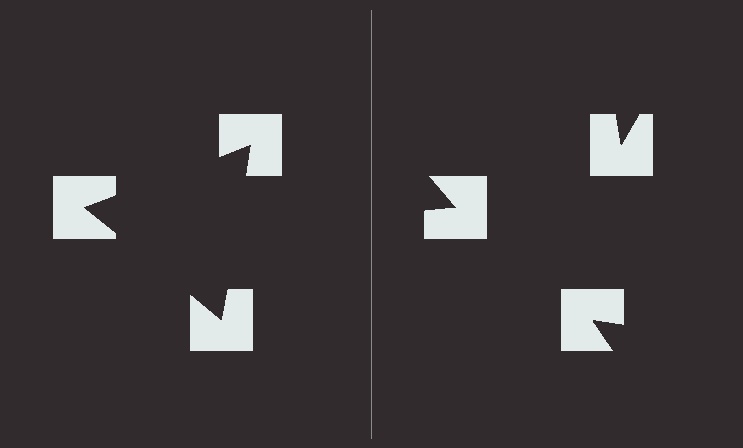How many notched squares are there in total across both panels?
6 — 3 on each side.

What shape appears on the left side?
An illusory triangle.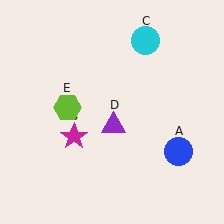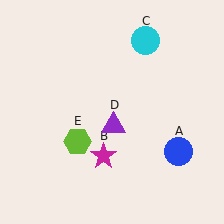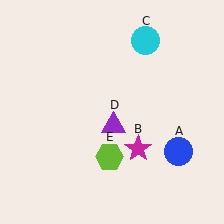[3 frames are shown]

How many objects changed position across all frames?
2 objects changed position: magenta star (object B), lime hexagon (object E).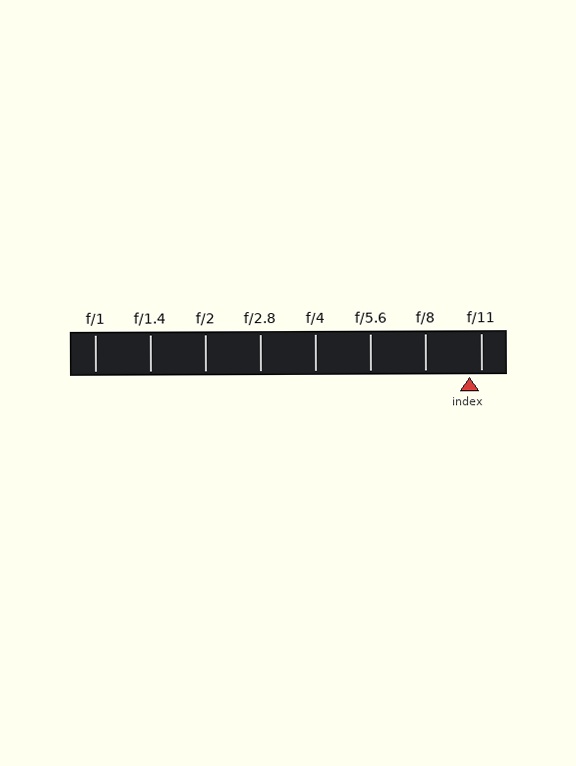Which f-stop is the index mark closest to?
The index mark is closest to f/11.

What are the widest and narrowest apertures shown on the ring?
The widest aperture shown is f/1 and the narrowest is f/11.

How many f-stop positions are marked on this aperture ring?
There are 8 f-stop positions marked.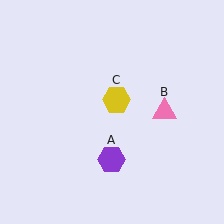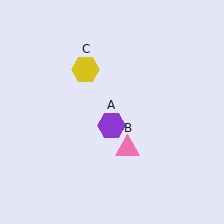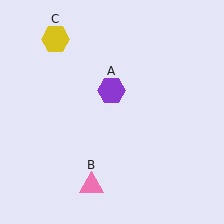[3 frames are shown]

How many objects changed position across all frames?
3 objects changed position: purple hexagon (object A), pink triangle (object B), yellow hexagon (object C).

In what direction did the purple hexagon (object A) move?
The purple hexagon (object A) moved up.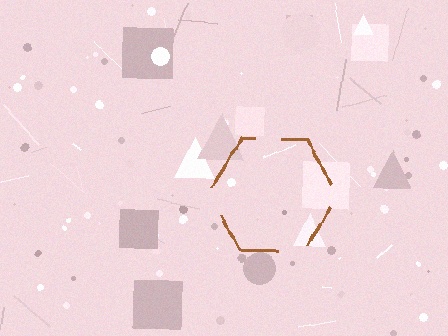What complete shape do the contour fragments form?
The contour fragments form a hexagon.